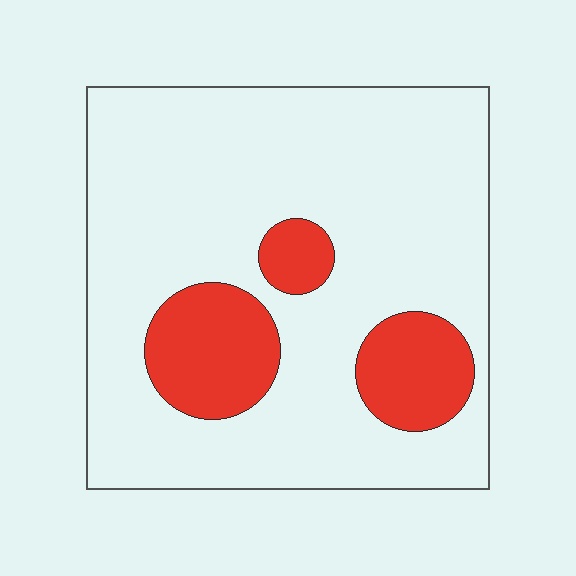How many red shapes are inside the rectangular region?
3.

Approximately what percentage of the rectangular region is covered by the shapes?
Approximately 20%.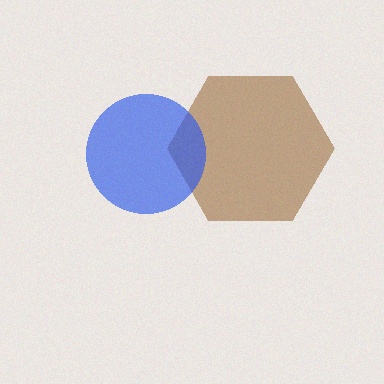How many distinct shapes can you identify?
There are 2 distinct shapes: a brown hexagon, a blue circle.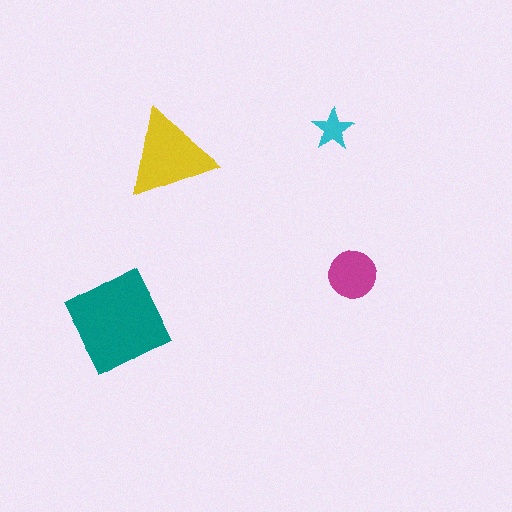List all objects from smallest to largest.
The cyan star, the magenta circle, the yellow triangle, the teal diamond.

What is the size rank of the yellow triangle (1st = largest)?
2nd.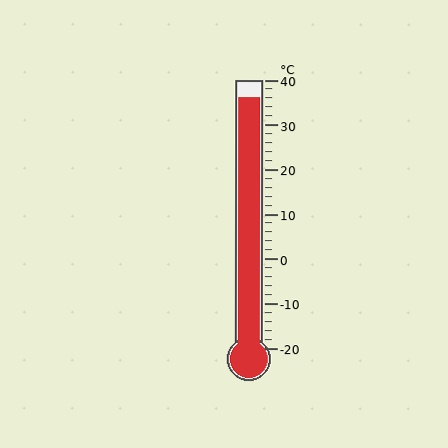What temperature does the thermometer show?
The thermometer shows approximately 36°C.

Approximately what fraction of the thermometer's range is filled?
The thermometer is filled to approximately 95% of its range.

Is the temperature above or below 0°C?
The temperature is above 0°C.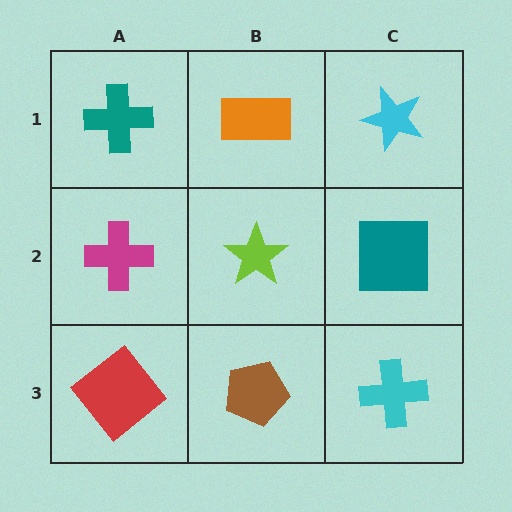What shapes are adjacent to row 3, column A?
A magenta cross (row 2, column A), a brown pentagon (row 3, column B).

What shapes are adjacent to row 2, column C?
A cyan star (row 1, column C), a cyan cross (row 3, column C), a lime star (row 2, column B).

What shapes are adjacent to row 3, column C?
A teal square (row 2, column C), a brown pentagon (row 3, column B).